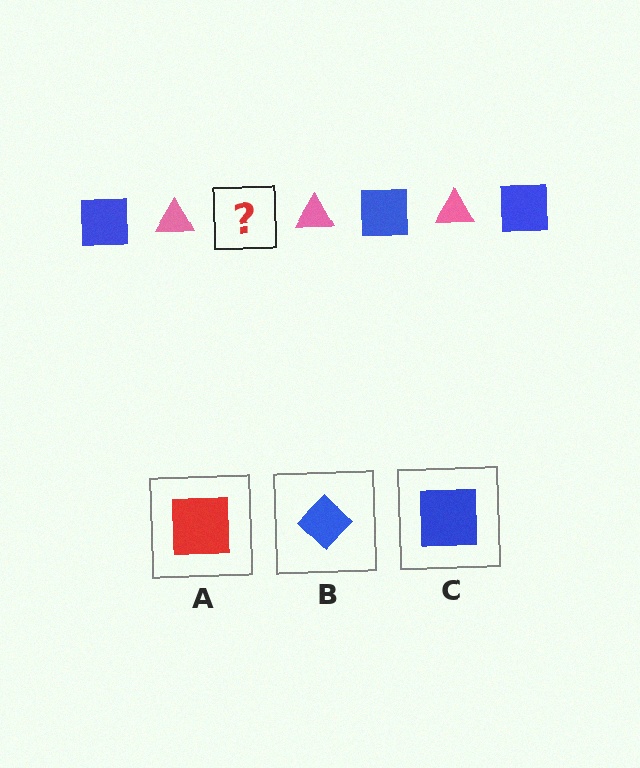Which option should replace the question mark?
Option C.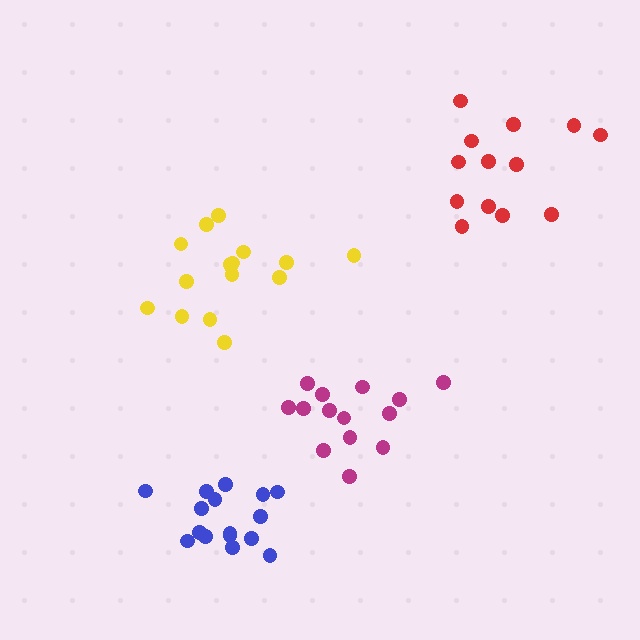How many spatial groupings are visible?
There are 4 spatial groupings.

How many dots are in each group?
Group 1: 16 dots, Group 2: 14 dots, Group 3: 16 dots, Group 4: 13 dots (59 total).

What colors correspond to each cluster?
The clusters are colored: yellow, magenta, blue, red.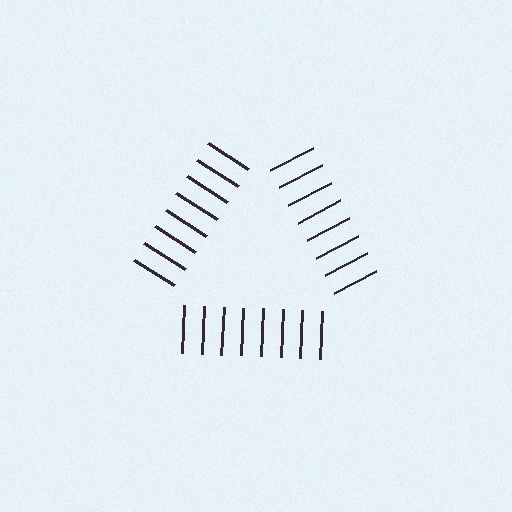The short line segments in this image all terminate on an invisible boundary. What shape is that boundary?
An illusory triangle — the line segments terminate on its edges but no continuous stroke is drawn.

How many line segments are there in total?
24 — 8 along each of the 3 edges.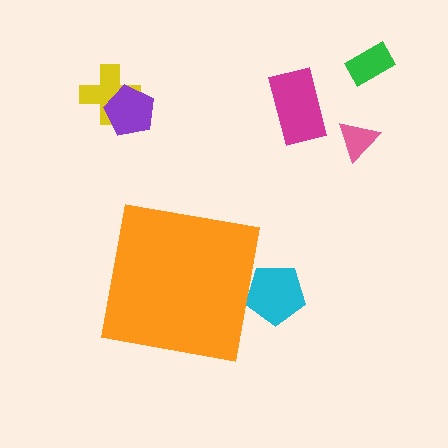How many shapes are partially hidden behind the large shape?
1 shape is partially hidden.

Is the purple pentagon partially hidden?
No, the purple pentagon is fully visible.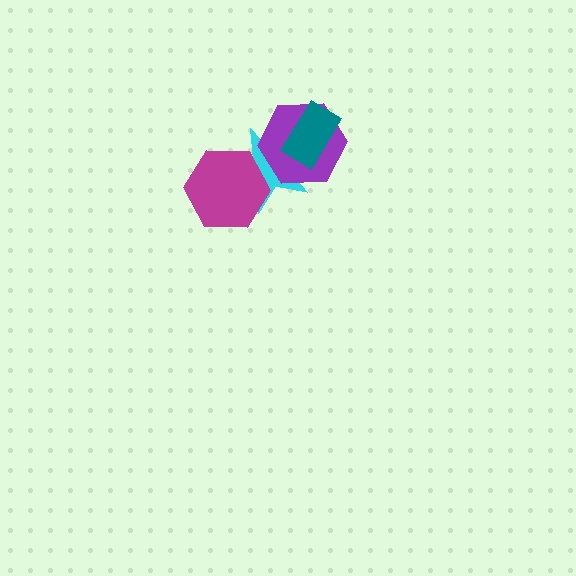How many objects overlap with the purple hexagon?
2 objects overlap with the purple hexagon.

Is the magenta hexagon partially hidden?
No, no other shape covers it.